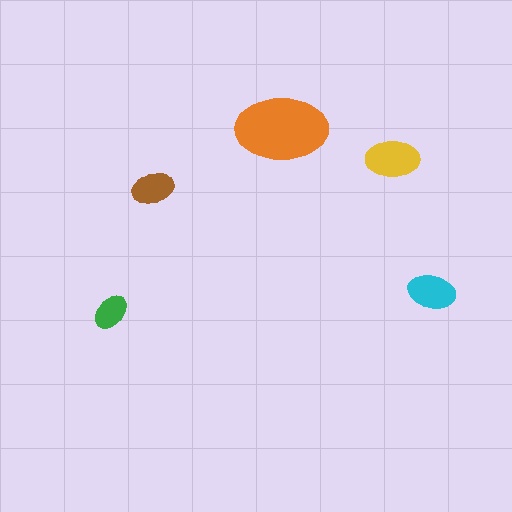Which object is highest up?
The orange ellipse is topmost.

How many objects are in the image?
There are 5 objects in the image.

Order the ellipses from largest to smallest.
the orange one, the yellow one, the cyan one, the brown one, the green one.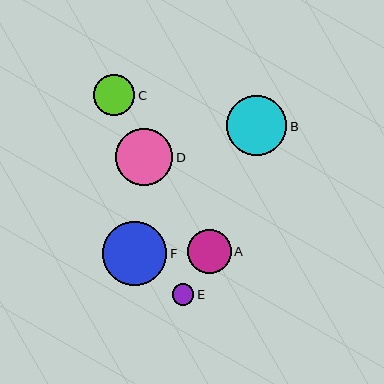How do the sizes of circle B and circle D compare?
Circle B and circle D are approximately the same size.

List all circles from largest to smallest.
From largest to smallest: F, B, D, A, C, E.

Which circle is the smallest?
Circle E is the smallest with a size of approximately 22 pixels.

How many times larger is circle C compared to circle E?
Circle C is approximately 1.9 times the size of circle E.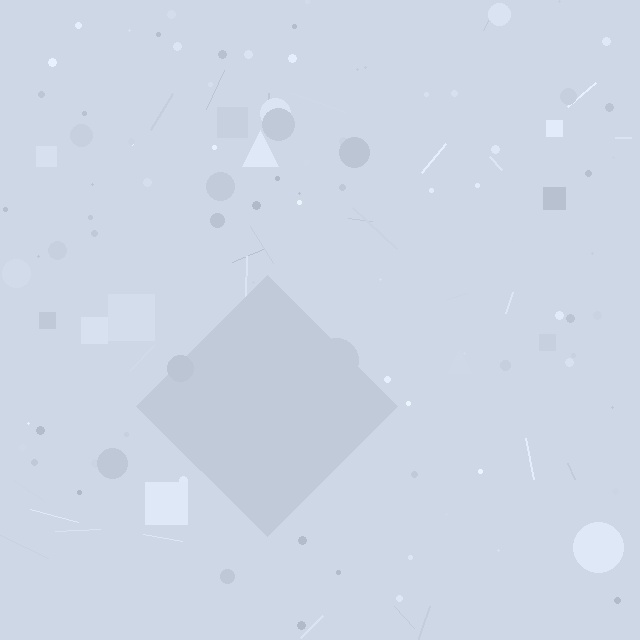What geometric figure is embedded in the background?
A diamond is embedded in the background.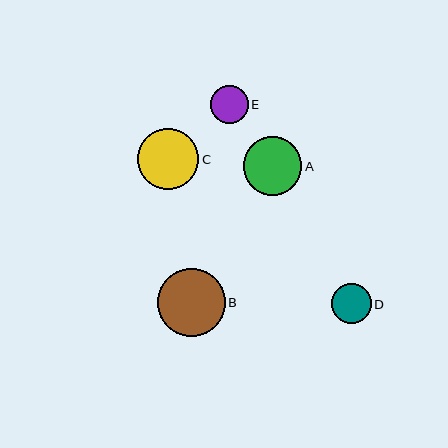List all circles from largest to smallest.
From largest to smallest: B, C, A, D, E.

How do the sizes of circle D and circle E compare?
Circle D and circle E are approximately the same size.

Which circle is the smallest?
Circle E is the smallest with a size of approximately 38 pixels.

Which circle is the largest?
Circle B is the largest with a size of approximately 67 pixels.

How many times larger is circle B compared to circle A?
Circle B is approximately 1.2 times the size of circle A.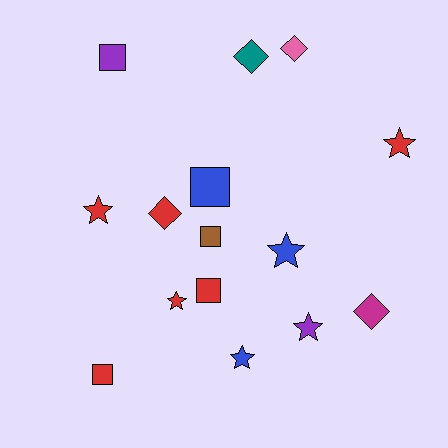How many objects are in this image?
There are 15 objects.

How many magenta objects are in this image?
There is 1 magenta object.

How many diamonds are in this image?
There are 4 diamonds.